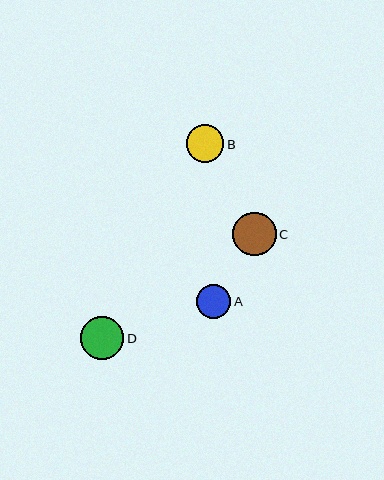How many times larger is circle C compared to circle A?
Circle C is approximately 1.3 times the size of circle A.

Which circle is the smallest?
Circle A is the smallest with a size of approximately 34 pixels.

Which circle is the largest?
Circle D is the largest with a size of approximately 43 pixels.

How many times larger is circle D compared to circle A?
Circle D is approximately 1.3 times the size of circle A.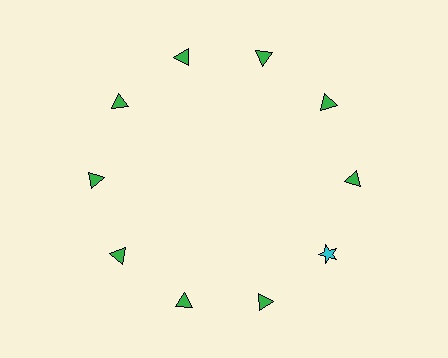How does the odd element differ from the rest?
It differs in both color (cyan instead of green) and shape (star instead of triangle).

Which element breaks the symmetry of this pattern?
The cyan star at roughly the 4 o'clock position breaks the symmetry. All other shapes are green triangles.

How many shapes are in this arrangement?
There are 10 shapes arranged in a ring pattern.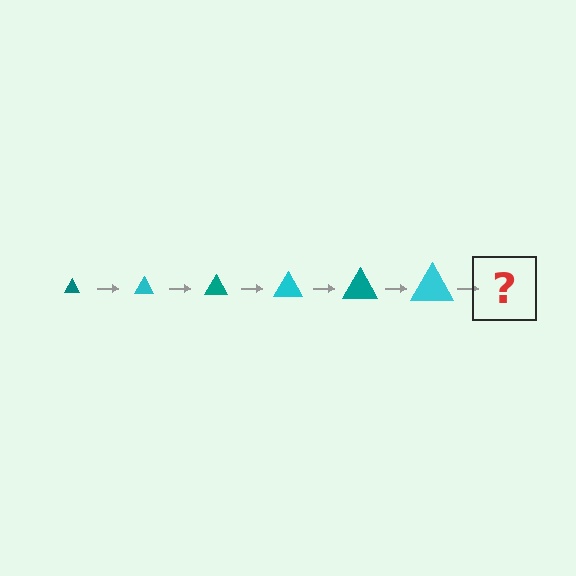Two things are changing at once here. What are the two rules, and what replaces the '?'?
The two rules are that the triangle grows larger each step and the color cycles through teal and cyan. The '?' should be a teal triangle, larger than the previous one.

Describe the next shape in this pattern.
It should be a teal triangle, larger than the previous one.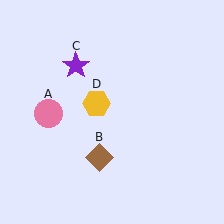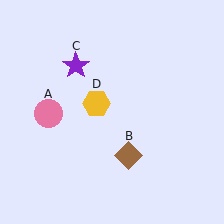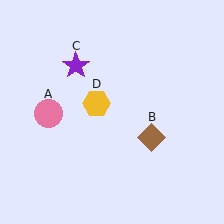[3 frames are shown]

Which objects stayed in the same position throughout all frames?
Pink circle (object A) and purple star (object C) and yellow hexagon (object D) remained stationary.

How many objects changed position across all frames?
1 object changed position: brown diamond (object B).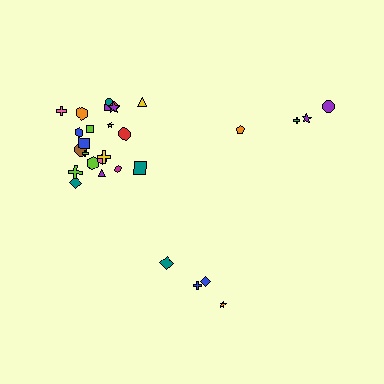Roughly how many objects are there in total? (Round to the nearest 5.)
Roughly 30 objects in total.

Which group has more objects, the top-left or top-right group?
The top-left group.